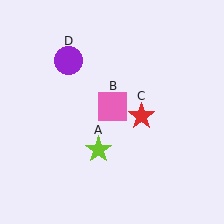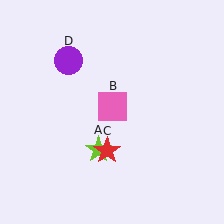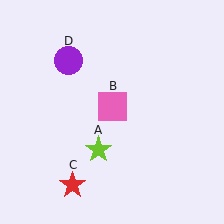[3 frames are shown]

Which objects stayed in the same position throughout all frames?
Lime star (object A) and pink square (object B) and purple circle (object D) remained stationary.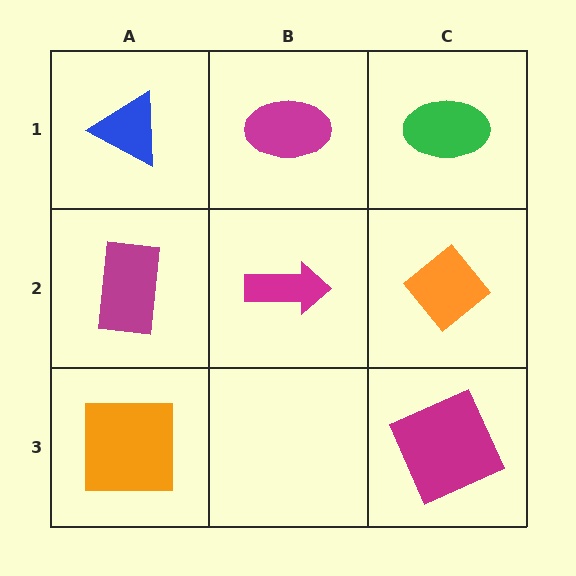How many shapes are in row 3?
2 shapes.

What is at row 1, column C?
A green ellipse.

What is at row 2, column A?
A magenta rectangle.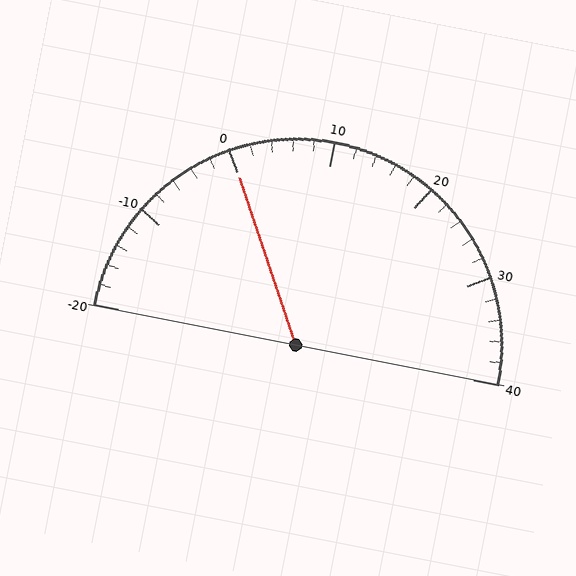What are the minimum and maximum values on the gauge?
The gauge ranges from -20 to 40.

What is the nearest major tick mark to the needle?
The nearest major tick mark is 0.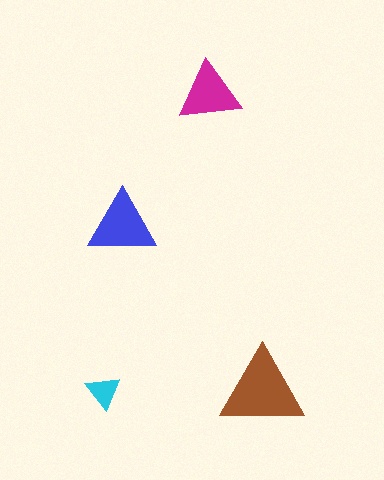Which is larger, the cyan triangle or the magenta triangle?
The magenta one.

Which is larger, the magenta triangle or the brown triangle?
The brown one.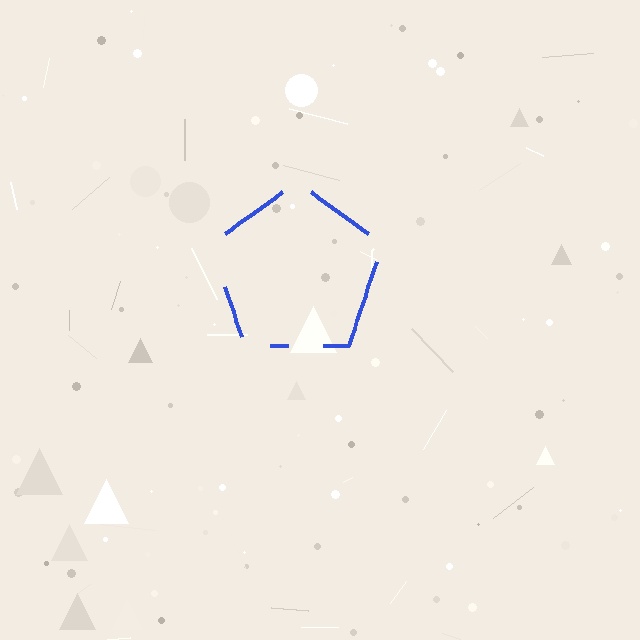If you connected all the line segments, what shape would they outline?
They would outline a pentagon.